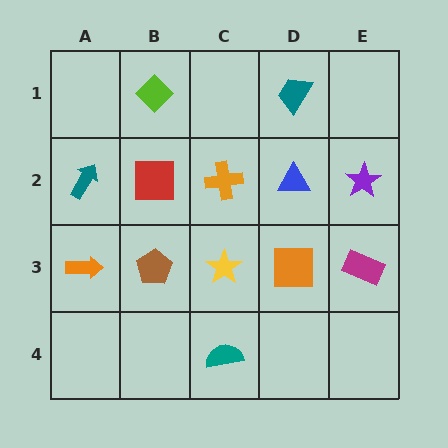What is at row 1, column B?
A lime diamond.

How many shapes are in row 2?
5 shapes.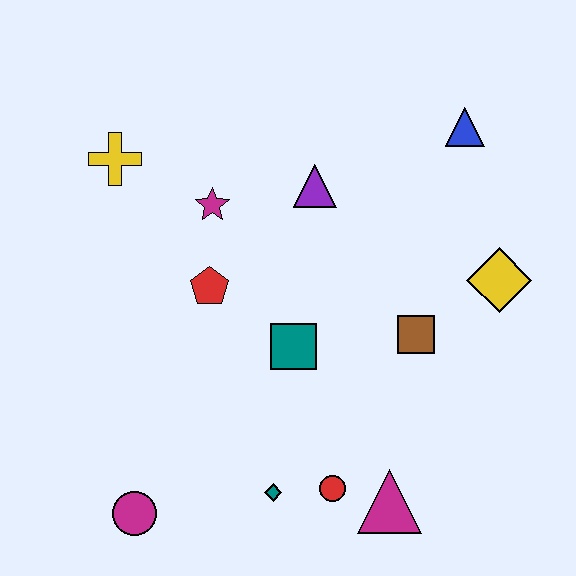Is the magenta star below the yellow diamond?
No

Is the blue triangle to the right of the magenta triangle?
Yes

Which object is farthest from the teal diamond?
The blue triangle is farthest from the teal diamond.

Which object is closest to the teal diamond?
The red circle is closest to the teal diamond.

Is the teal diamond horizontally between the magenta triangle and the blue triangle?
No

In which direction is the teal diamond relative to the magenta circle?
The teal diamond is to the right of the magenta circle.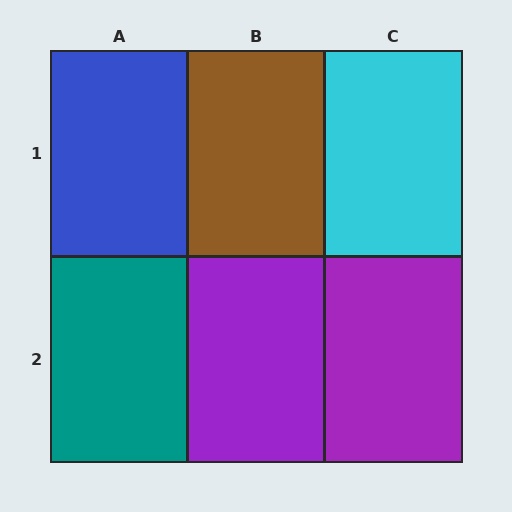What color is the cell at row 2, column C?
Purple.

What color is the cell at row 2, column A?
Teal.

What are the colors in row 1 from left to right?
Blue, brown, cyan.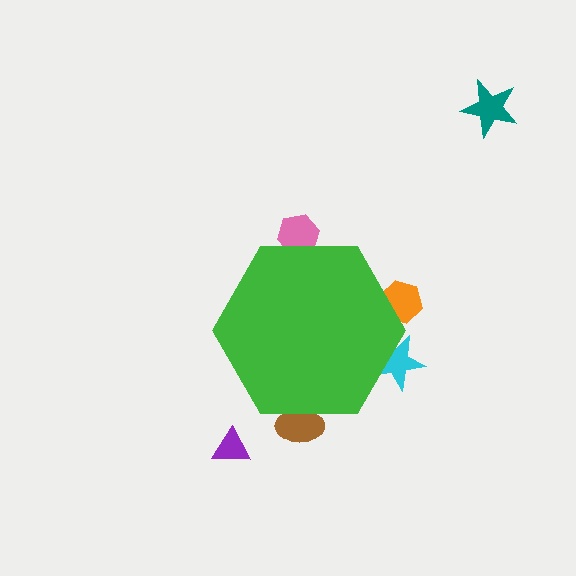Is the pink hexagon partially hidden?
Yes, the pink hexagon is partially hidden behind the green hexagon.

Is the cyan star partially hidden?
Yes, the cyan star is partially hidden behind the green hexagon.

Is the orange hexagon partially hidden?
Yes, the orange hexagon is partially hidden behind the green hexagon.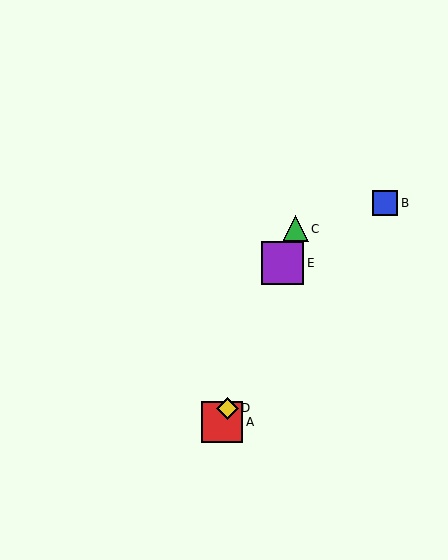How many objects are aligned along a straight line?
4 objects (A, C, D, E) are aligned along a straight line.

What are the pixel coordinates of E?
Object E is at (283, 263).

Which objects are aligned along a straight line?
Objects A, C, D, E are aligned along a straight line.